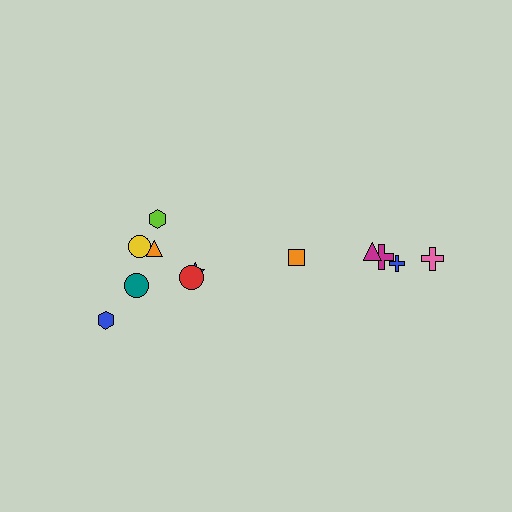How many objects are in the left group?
There are 7 objects.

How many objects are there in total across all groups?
There are 12 objects.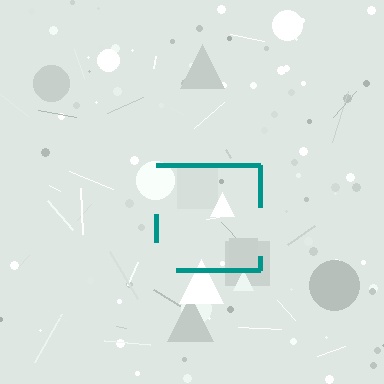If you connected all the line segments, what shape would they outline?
They would outline a square.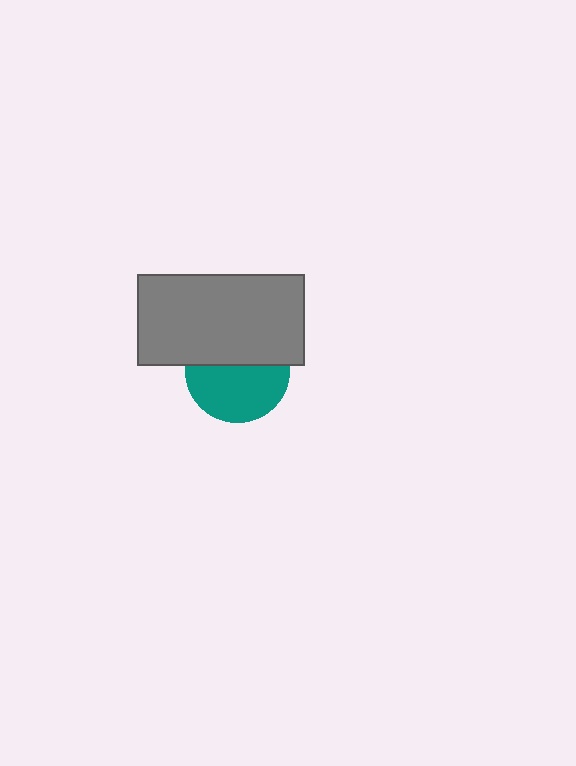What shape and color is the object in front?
The object in front is a gray rectangle.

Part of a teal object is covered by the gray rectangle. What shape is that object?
It is a circle.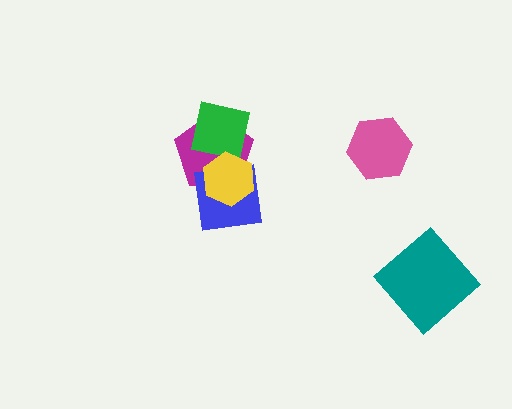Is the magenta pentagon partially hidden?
Yes, it is partially covered by another shape.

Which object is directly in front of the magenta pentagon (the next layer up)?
The green square is directly in front of the magenta pentagon.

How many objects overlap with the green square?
2 objects overlap with the green square.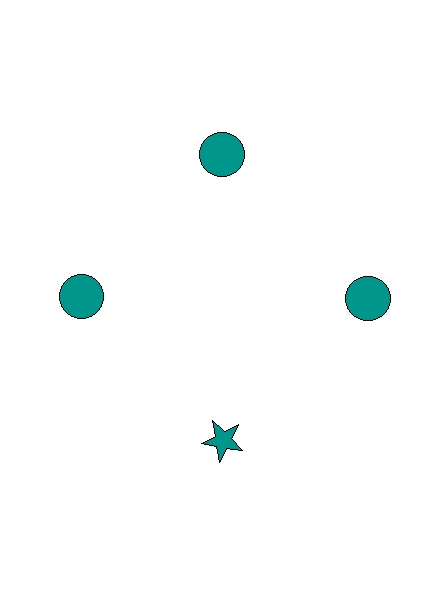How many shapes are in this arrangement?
There are 4 shapes arranged in a ring pattern.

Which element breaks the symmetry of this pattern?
The teal star at roughly the 6 o'clock position breaks the symmetry. All other shapes are teal circles.